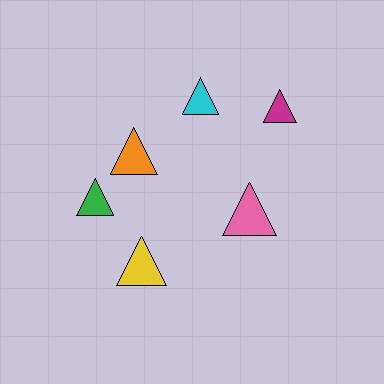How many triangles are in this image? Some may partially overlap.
There are 6 triangles.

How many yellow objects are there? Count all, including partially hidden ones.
There is 1 yellow object.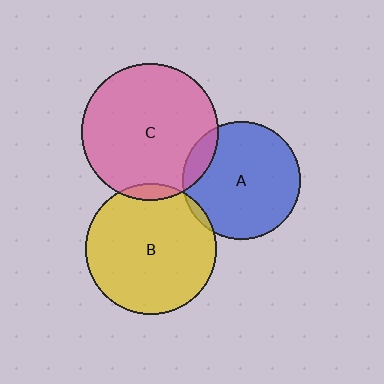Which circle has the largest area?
Circle C (pink).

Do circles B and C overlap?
Yes.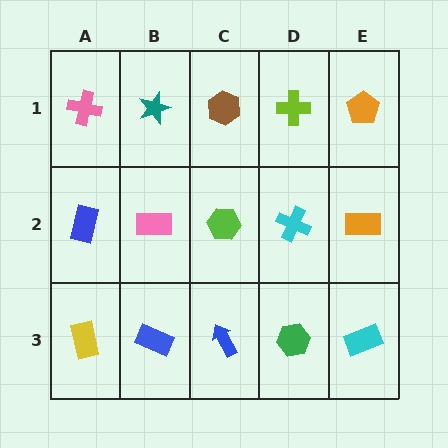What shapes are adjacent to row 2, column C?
A brown hexagon (row 1, column C), a blue arrow (row 3, column C), a pink rectangle (row 2, column B), a cyan cross (row 2, column D).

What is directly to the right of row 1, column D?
An orange pentagon.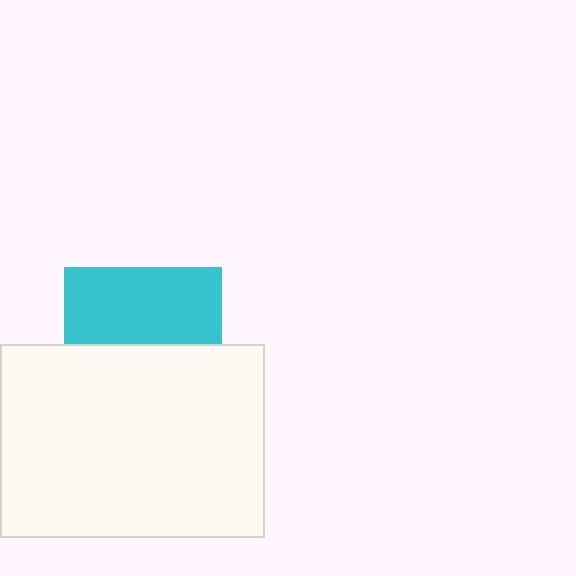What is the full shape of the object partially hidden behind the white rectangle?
The partially hidden object is a cyan square.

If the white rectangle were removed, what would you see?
You would see the complete cyan square.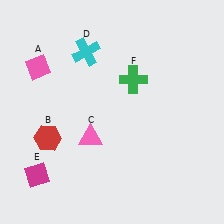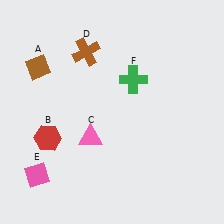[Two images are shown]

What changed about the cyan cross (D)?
In Image 1, D is cyan. In Image 2, it changed to brown.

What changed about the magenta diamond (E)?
In Image 1, E is magenta. In Image 2, it changed to pink.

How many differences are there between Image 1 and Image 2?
There are 3 differences between the two images.